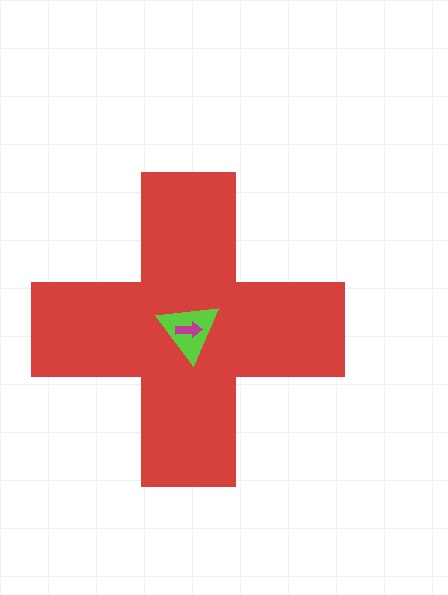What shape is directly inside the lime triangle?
The magenta arrow.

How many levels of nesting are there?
3.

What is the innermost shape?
The magenta arrow.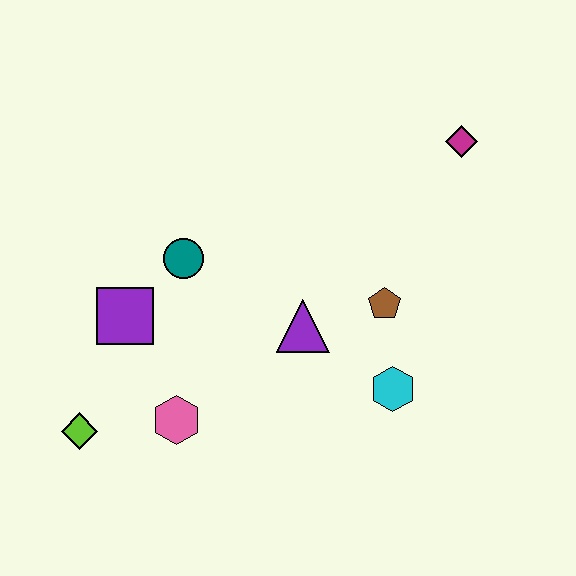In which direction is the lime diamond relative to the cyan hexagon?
The lime diamond is to the left of the cyan hexagon.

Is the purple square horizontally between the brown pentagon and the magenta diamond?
No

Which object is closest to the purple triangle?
The brown pentagon is closest to the purple triangle.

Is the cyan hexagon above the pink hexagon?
Yes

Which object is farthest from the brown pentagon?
The lime diamond is farthest from the brown pentagon.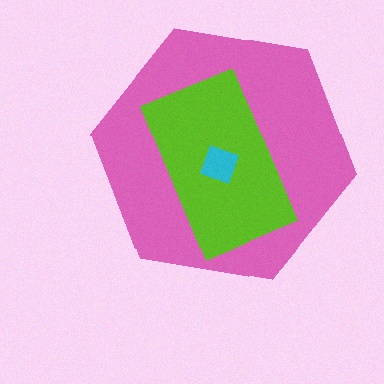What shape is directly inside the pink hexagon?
The lime rectangle.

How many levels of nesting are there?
3.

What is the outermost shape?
The pink hexagon.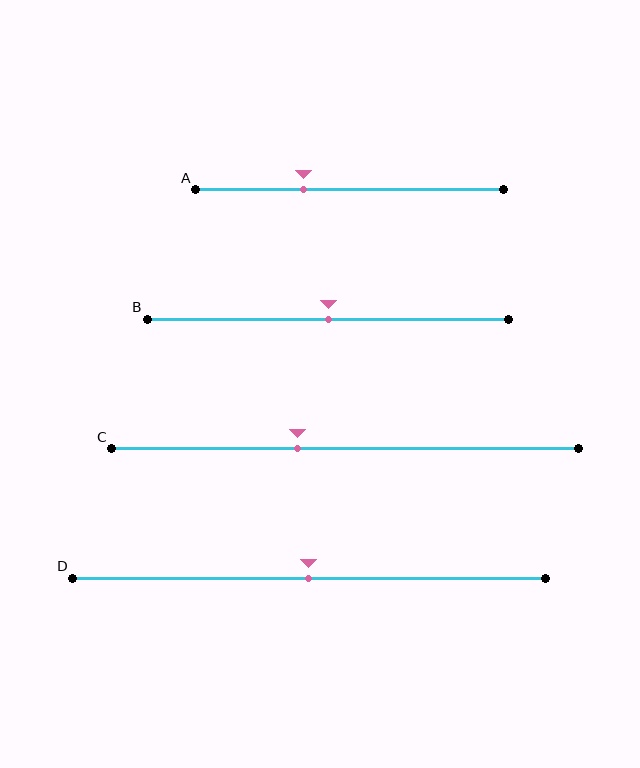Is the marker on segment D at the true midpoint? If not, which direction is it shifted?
Yes, the marker on segment D is at the true midpoint.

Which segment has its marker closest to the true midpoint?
Segment B has its marker closest to the true midpoint.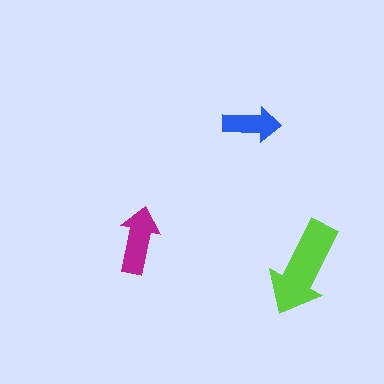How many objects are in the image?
There are 3 objects in the image.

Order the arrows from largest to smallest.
the lime one, the magenta one, the blue one.